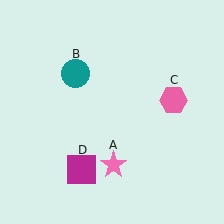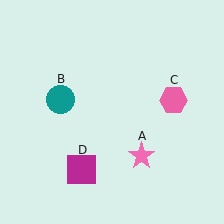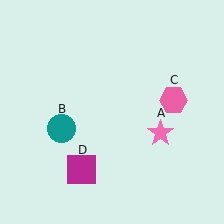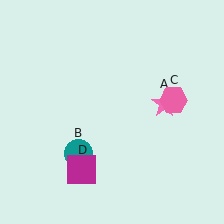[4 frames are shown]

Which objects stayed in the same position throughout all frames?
Pink hexagon (object C) and magenta square (object D) remained stationary.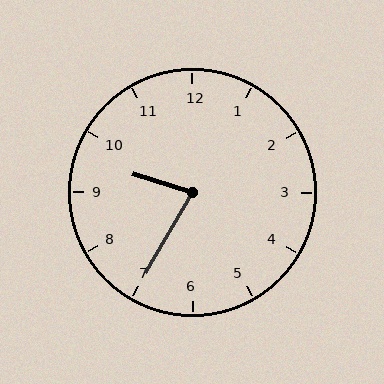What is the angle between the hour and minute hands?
Approximately 78 degrees.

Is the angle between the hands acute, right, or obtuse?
It is acute.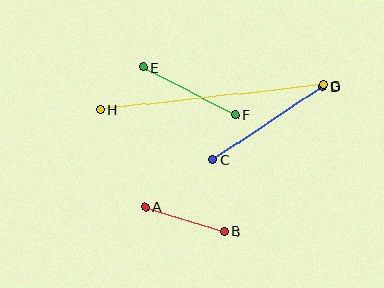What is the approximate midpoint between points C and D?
The midpoint is at approximately (268, 123) pixels.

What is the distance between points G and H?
The distance is approximately 224 pixels.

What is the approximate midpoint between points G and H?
The midpoint is at approximately (212, 98) pixels.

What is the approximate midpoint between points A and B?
The midpoint is at approximately (185, 219) pixels.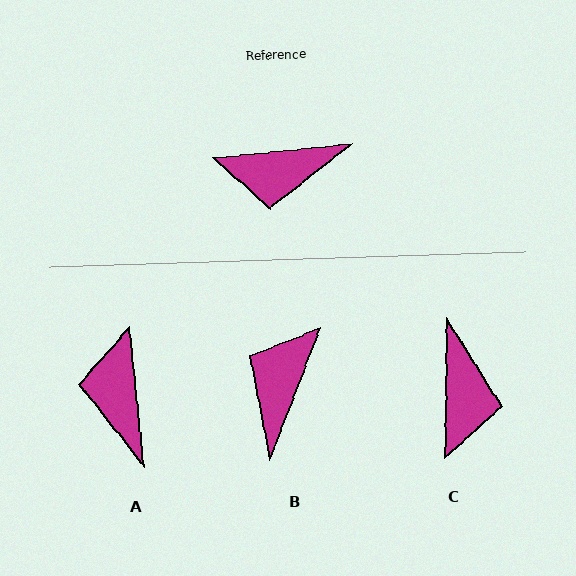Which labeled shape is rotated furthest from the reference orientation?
B, about 117 degrees away.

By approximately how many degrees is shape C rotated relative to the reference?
Approximately 84 degrees counter-clockwise.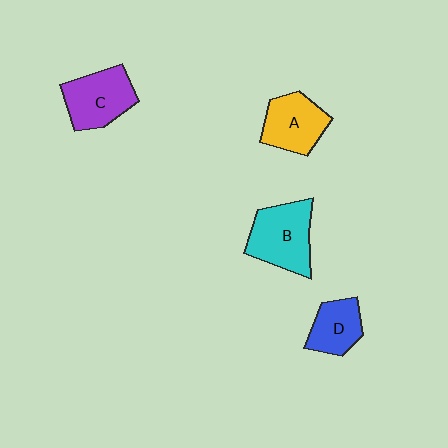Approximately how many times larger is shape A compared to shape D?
Approximately 1.3 times.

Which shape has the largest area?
Shape B (cyan).